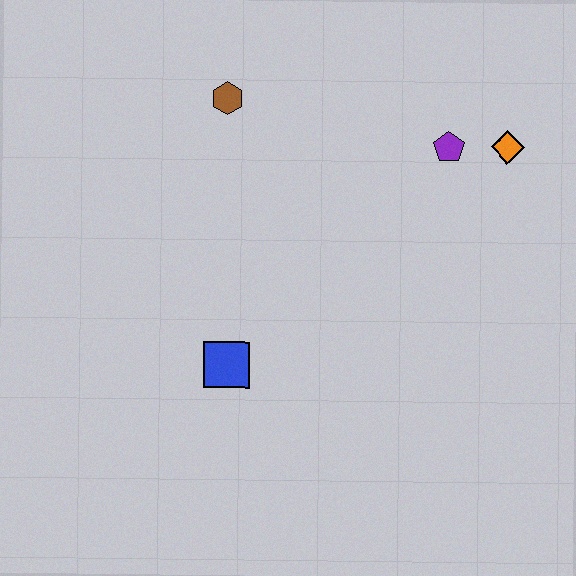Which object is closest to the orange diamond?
The purple pentagon is closest to the orange diamond.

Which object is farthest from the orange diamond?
The blue square is farthest from the orange diamond.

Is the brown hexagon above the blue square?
Yes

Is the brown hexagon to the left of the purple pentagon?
Yes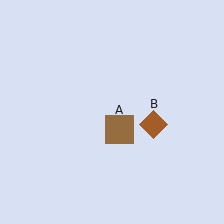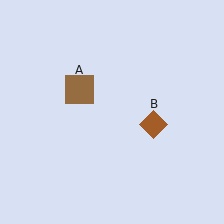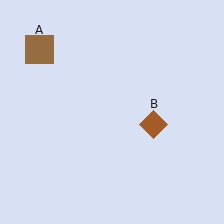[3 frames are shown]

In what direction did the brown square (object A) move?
The brown square (object A) moved up and to the left.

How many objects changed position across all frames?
1 object changed position: brown square (object A).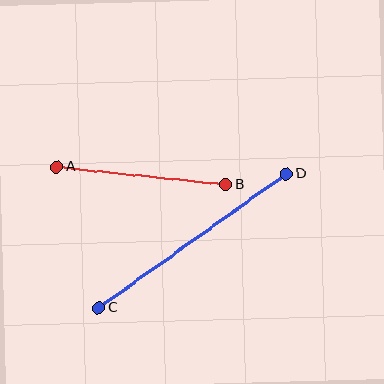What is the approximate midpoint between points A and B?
The midpoint is at approximately (141, 176) pixels.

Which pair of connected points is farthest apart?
Points C and D are farthest apart.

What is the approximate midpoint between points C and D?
The midpoint is at approximately (193, 241) pixels.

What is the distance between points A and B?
The distance is approximately 169 pixels.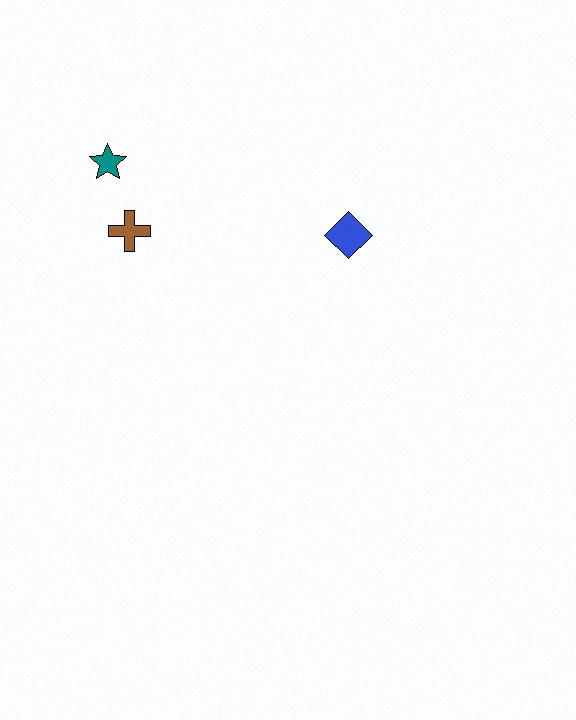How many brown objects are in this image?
There is 1 brown object.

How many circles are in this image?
There are no circles.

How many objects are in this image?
There are 3 objects.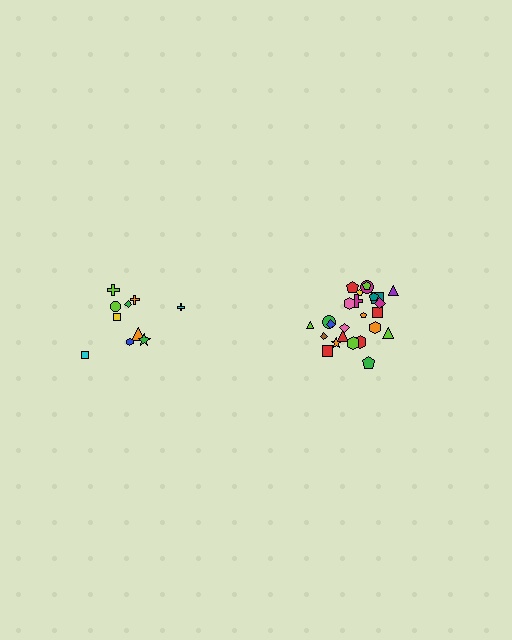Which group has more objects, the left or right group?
The right group.